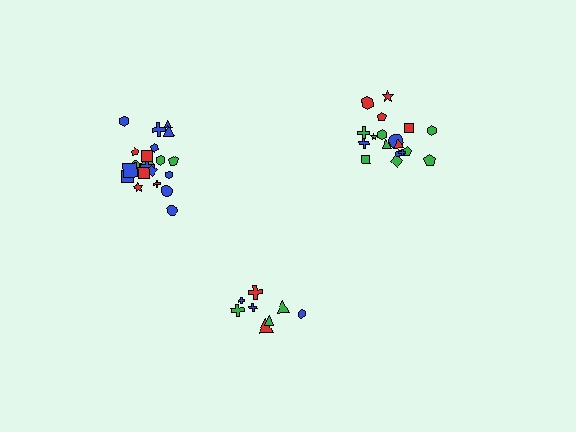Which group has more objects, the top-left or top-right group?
The top-left group.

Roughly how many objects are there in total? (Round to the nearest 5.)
Roughly 50 objects in total.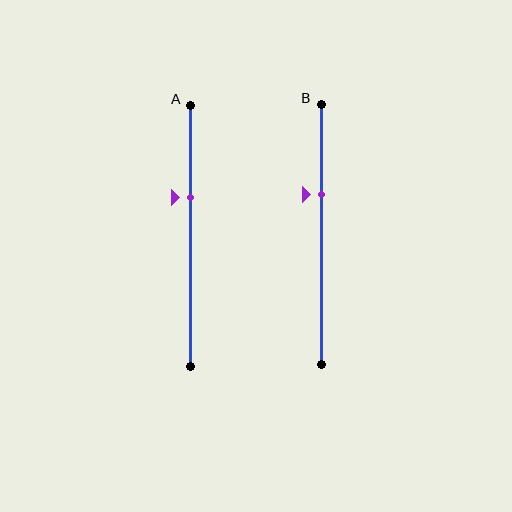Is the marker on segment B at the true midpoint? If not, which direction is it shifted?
No, the marker on segment B is shifted upward by about 16% of the segment length.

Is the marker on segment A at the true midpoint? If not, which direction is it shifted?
No, the marker on segment A is shifted upward by about 15% of the segment length.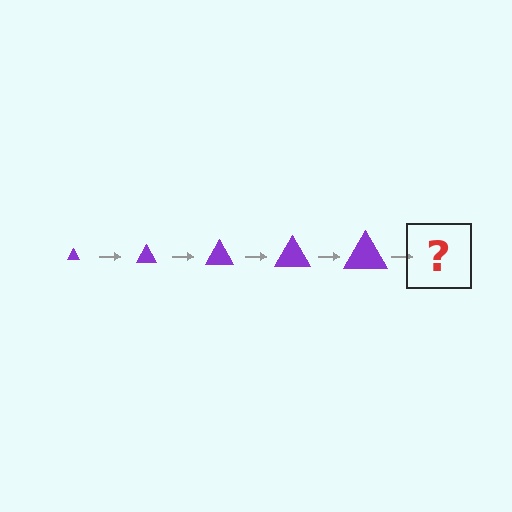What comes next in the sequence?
The next element should be a purple triangle, larger than the previous one.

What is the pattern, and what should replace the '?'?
The pattern is that the triangle gets progressively larger each step. The '?' should be a purple triangle, larger than the previous one.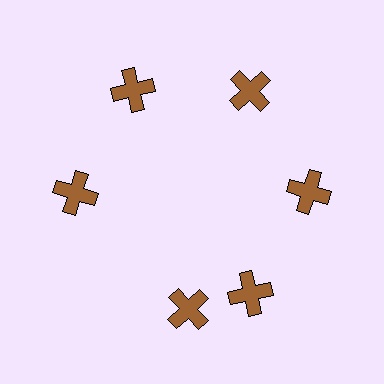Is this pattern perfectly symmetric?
No. The 6 brown crosses are arranged in a ring, but one element near the 7 o'clock position is rotated out of alignment along the ring, breaking the 6-fold rotational symmetry.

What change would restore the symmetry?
The symmetry would be restored by rotating it back into even spacing with its neighbors so that all 6 crosses sit at equal angles and equal distance from the center.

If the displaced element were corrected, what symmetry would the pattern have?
It would have 6-fold rotational symmetry — the pattern would map onto itself every 60 degrees.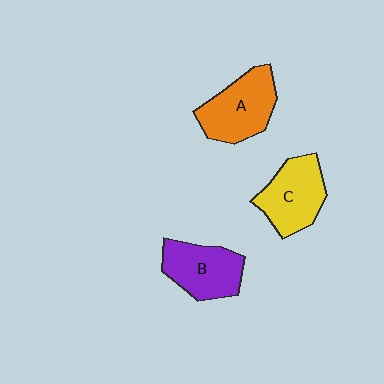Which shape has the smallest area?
Shape B (purple).